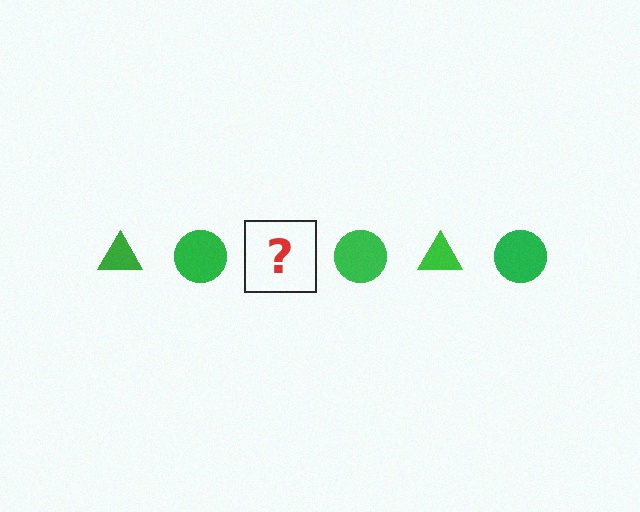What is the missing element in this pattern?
The missing element is a green triangle.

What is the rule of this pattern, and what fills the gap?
The rule is that the pattern cycles through triangle, circle shapes in green. The gap should be filled with a green triangle.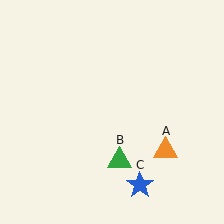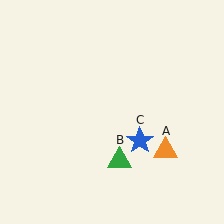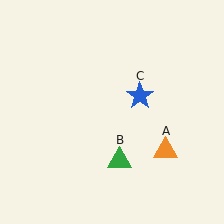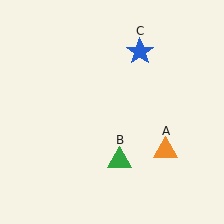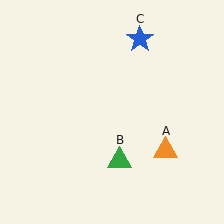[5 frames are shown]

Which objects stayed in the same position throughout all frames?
Orange triangle (object A) and green triangle (object B) remained stationary.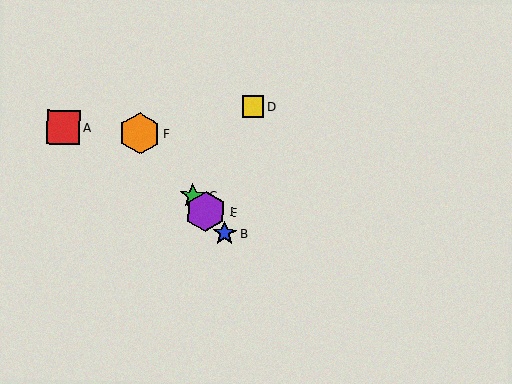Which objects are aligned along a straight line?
Objects B, C, E, F are aligned along a straight line.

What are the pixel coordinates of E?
Object E is at (206, 212).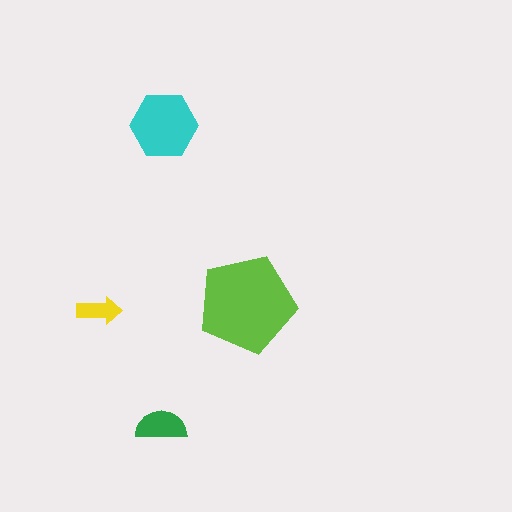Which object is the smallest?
The yellow arrow.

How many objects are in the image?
There are 4 objects in the image.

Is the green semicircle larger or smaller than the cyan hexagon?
Smaller.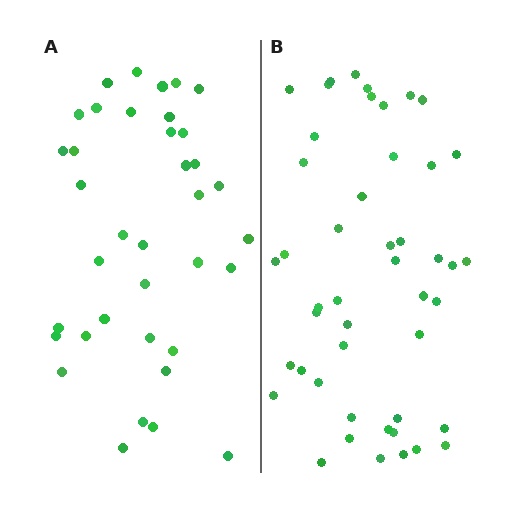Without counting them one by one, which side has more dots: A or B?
Region B (the right region) has more dots.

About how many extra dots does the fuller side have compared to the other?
Region B has roughly 10 or so more dots than region A.